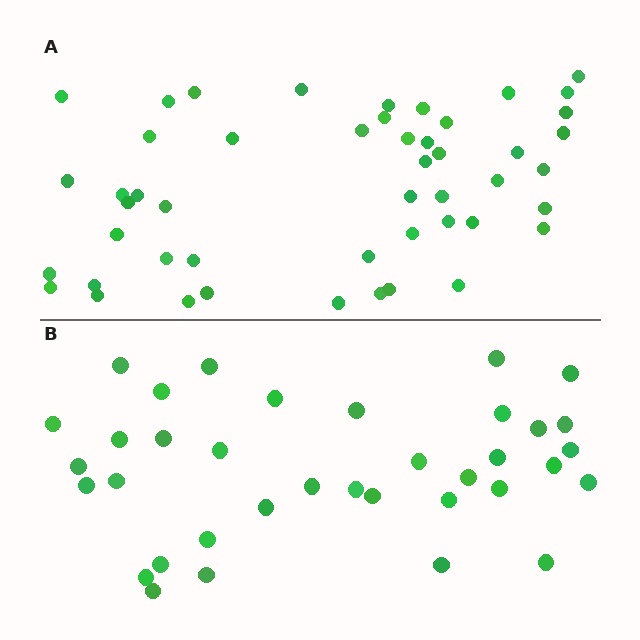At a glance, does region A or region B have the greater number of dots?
Region A (the top region) has more dots.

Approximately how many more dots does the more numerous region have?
Region A has approximately 15 more dots than region B.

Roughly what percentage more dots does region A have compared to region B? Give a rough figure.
About 35% more.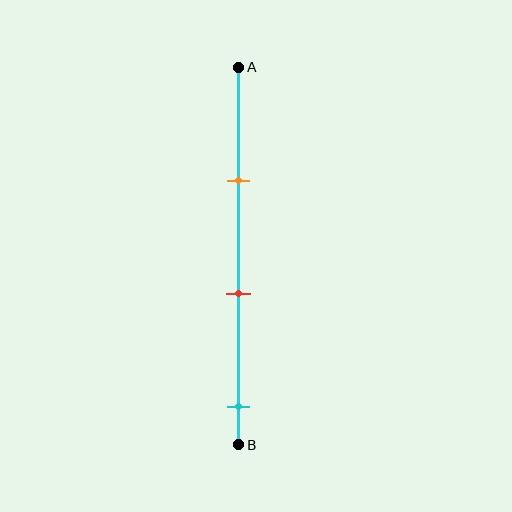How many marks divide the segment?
There are 3 marks dividing the segment.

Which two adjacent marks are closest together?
The orange and red marks are the closest adjacent pair.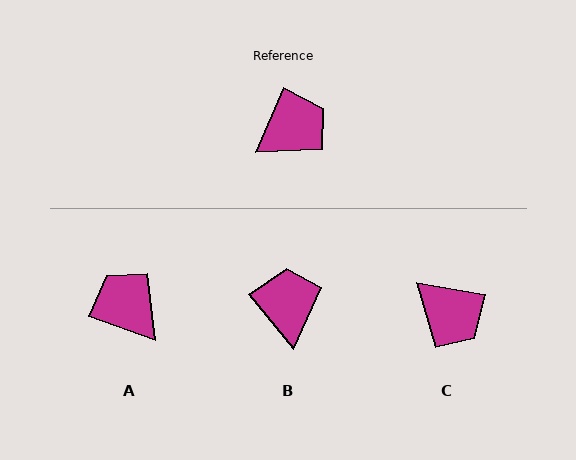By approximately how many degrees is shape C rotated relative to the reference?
Approximately 77 degrees clockwise.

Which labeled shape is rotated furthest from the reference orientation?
A, about 94 degrees away.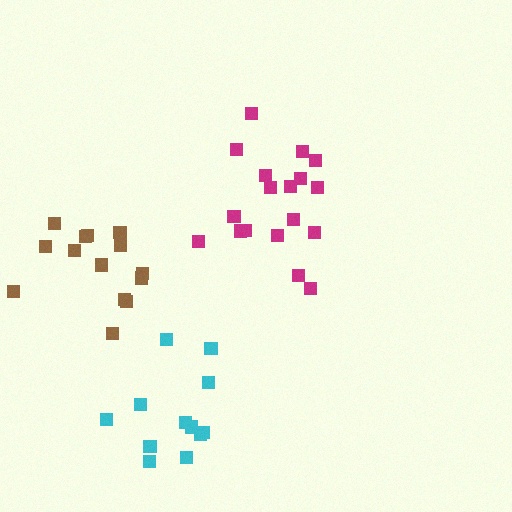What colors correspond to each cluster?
The clusters are colored: magenta, cyan, brown.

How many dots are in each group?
Group 1: 18 dots, Group 2: 12 dots, Group 3: 14 dots (44 total).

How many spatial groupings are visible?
There are 3 spatial groupings.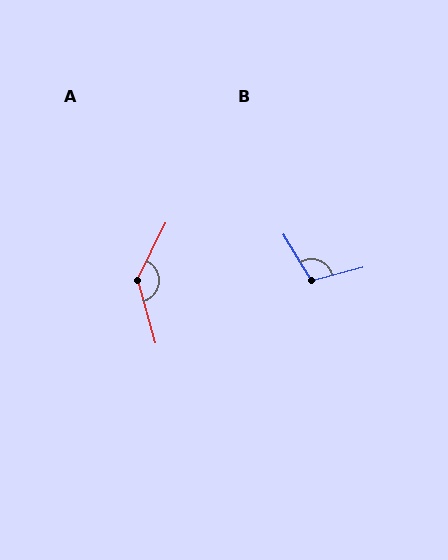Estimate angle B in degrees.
Approximately 107 degrees.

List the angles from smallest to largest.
B (107°), A (138°).